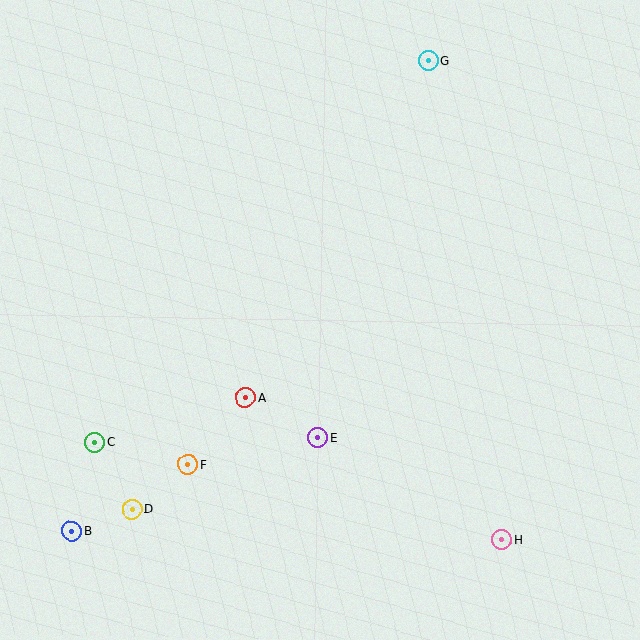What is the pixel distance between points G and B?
The distance between G and B is 590 pixels.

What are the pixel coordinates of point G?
Point G is at (428, 61).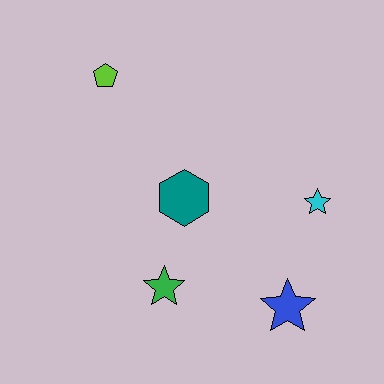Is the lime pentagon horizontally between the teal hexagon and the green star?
No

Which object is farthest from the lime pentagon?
The blue star is farthest from the lime pentagon.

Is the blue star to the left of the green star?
No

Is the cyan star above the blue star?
Yes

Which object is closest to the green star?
The teal hexagon is closest to the green star.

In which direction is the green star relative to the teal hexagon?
The green star is below the teal hexagon.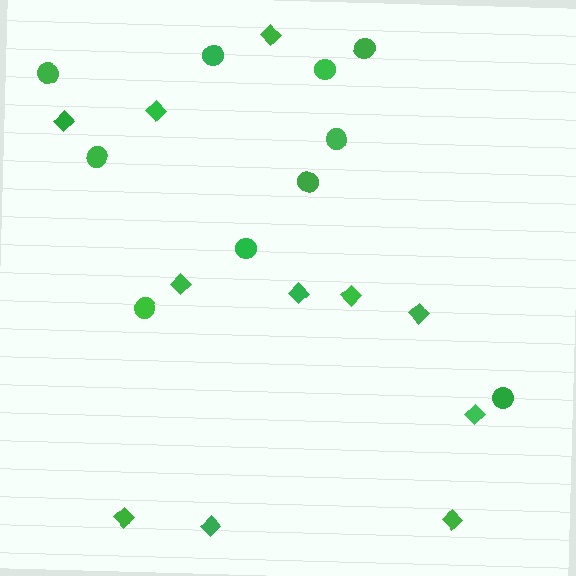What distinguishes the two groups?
There are 2 groups: one group of circles (10) and one group of diamonds (11).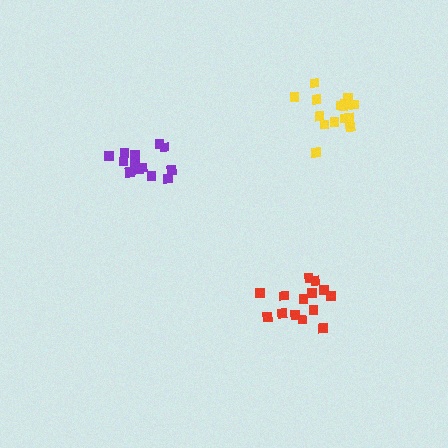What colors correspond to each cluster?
The clusters are colored: red, yellow, purple.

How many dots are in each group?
Group 1: 14 dots, Group 2: 15 dots, Group 3: 14 dots (43 total).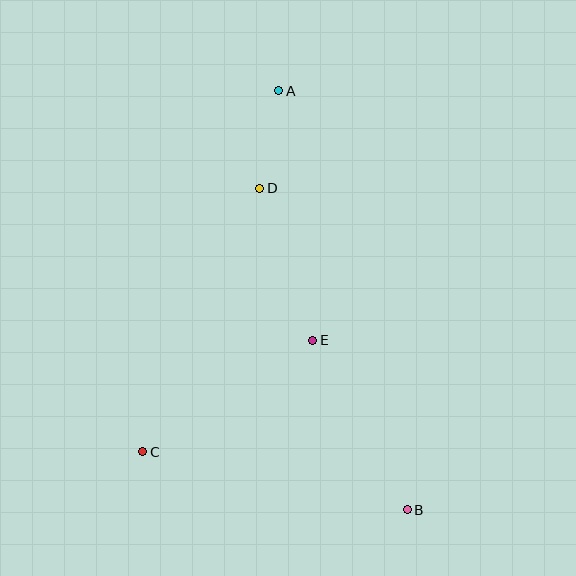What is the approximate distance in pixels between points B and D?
The distance between B and D is approximately 354 pixels.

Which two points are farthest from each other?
Points A and B are farthest from each other.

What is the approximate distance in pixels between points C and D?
The distance between C and D is approximately 288 pixels.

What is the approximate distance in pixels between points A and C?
The distance between A and C is approximately 386 pixels.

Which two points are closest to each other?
Points A and D are closest to each other.